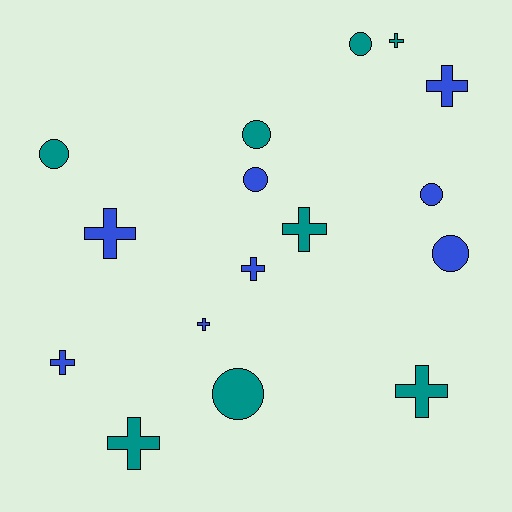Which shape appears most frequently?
Cross, with 9 objects.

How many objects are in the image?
There are 16 objects.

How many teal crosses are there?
There are 4 teal crosses.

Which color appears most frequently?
Teal, with 8 objects.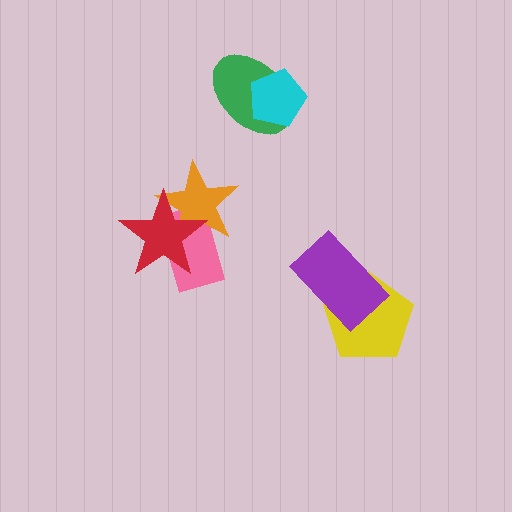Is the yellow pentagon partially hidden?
Yes, it is partially covered by another shape.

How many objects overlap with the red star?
2 objects overlap with the red star.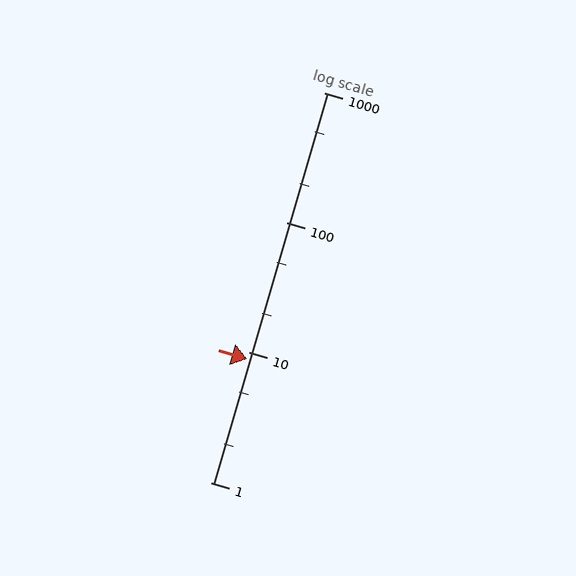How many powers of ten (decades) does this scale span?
The scale spans 3 decades, from 1 to 1000.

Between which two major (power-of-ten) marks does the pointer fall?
The pointer is between 1 and 10.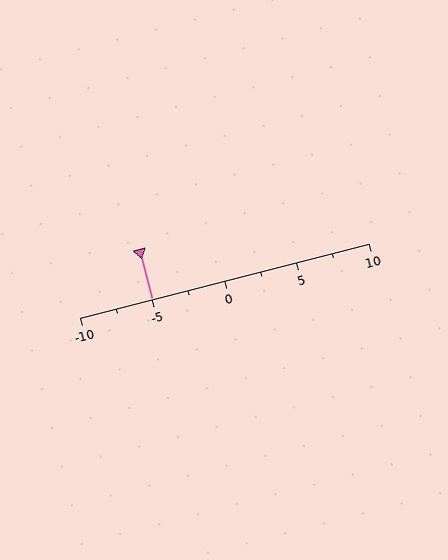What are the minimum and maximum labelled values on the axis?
The axis runs from -10 to 10.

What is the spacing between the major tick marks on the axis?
The major ticks are spaced 5 apart.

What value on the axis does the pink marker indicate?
The marker indicates approximately -5.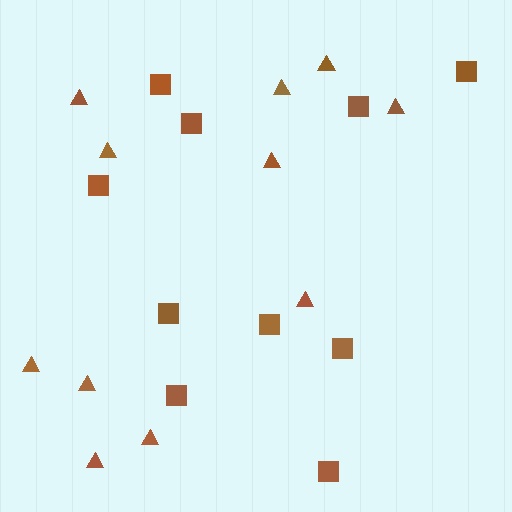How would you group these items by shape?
There are 2 groups: one group of squares (10) and one group of triangles (11).